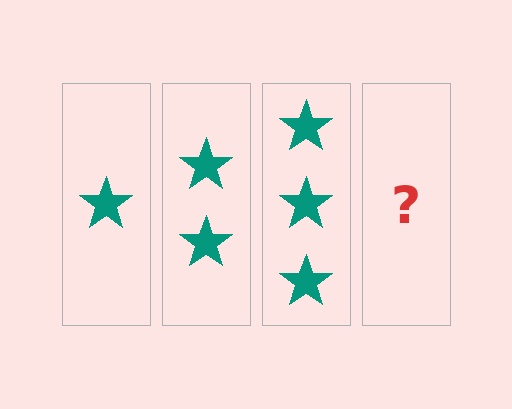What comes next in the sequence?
The next element should be 4 stars.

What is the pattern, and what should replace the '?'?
The pattern is that each step adds one more star. The '?' should be 4 stars.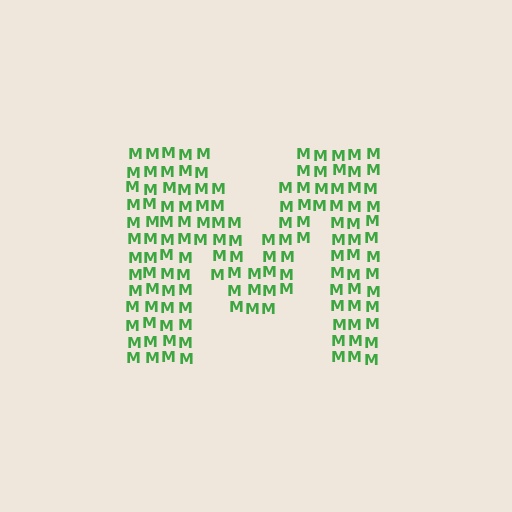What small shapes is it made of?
It is made of small letter M's.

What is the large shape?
The large shape is the letter M.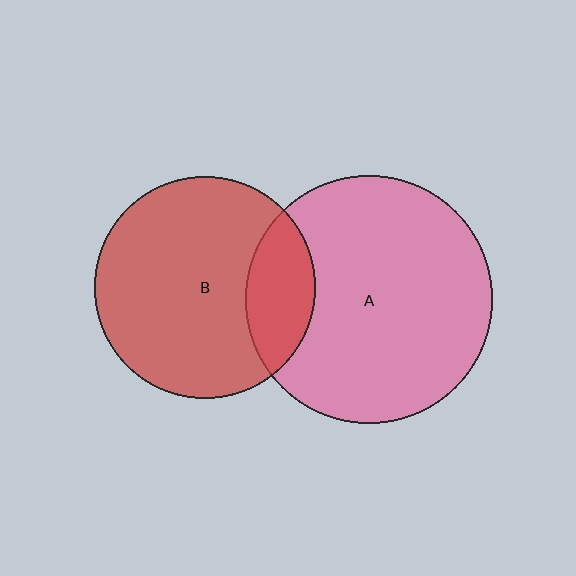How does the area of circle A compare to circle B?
Approximately 1.3 times.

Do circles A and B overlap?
Yes.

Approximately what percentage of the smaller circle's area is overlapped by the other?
Approximately 20%.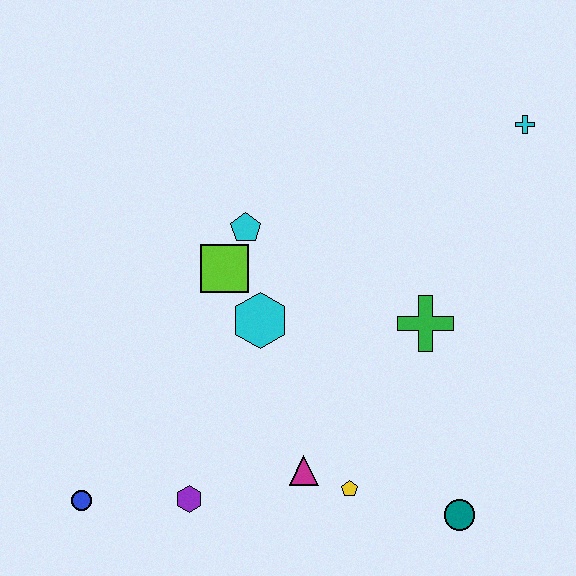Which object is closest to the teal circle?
The yellow pentagon is closest to the teal circle.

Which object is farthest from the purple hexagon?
The cyan cross is farthest from the purple hexagon.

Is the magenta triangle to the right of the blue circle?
Yes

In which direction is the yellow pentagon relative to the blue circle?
The yellow pentagon is to the right of the blue circle.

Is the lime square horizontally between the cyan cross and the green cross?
No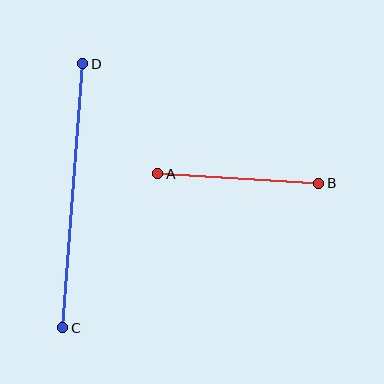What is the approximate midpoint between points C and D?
The midpoint is at approximately (73, 196) pixels.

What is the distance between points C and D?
The distance is approximately 265 pixels.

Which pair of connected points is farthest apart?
Points C and D are farthest apart.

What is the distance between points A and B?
The distance is approximately 161 pixels.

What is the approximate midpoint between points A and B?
The midpoint is at approximately (238, 178) pixels.